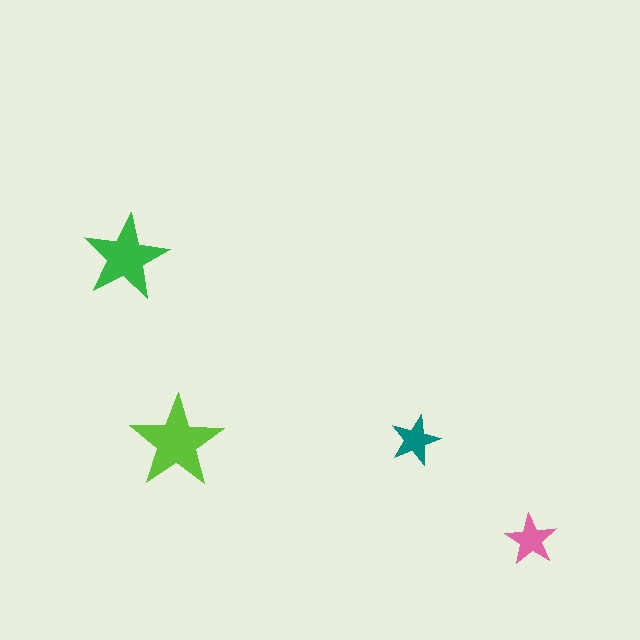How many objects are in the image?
There are 4 objects in the image.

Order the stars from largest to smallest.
the lime one, the green one, the pink one, the teal one.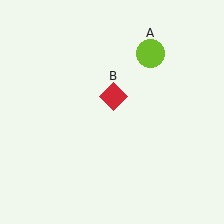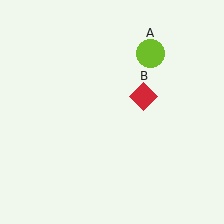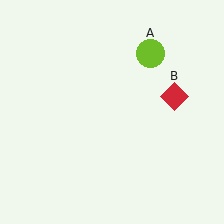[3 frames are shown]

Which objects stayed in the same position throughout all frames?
Lime circle (object A) remained stationary.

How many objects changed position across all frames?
1 object changed position: red diamond (object B).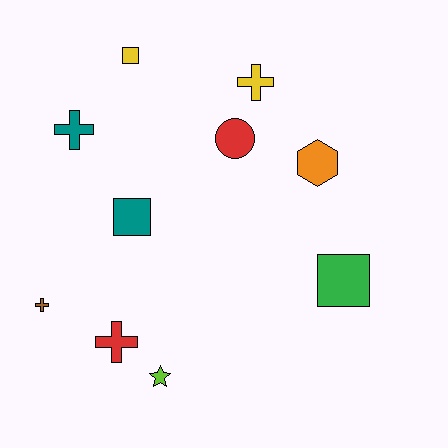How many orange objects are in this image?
There is 1 orange object.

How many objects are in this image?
There are 10 objects.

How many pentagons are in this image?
There are no pentagons.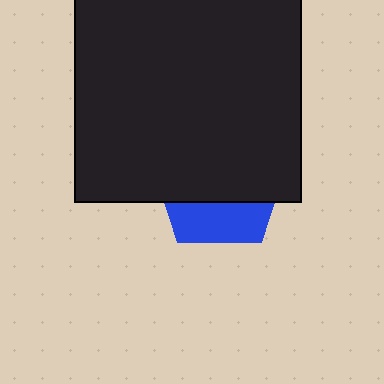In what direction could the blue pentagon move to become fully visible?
The blue pentagon could move down. That would shift it out from behind the black rectangle entirely.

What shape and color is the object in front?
The object in front is a black rectangle.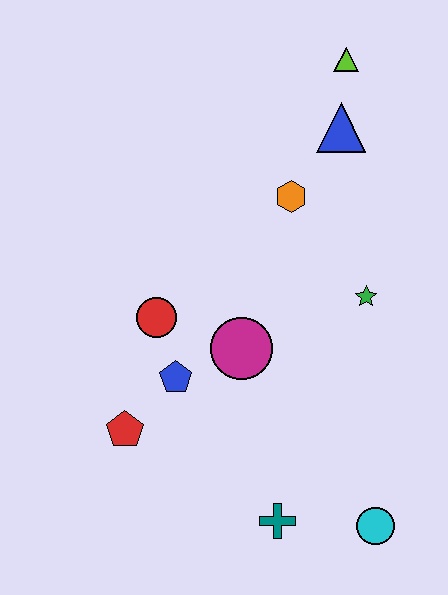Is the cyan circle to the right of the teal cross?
Yes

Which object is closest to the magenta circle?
The blue pentagon is closest to the magenta circle.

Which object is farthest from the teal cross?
The lime triangle is farthest from the teal cross.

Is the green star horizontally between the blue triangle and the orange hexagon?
No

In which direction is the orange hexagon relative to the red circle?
The orange hexagon is to the right of the red circle.